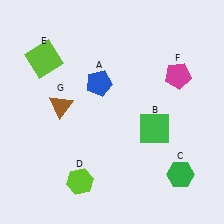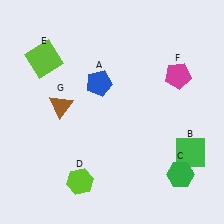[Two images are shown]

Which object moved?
The green square (B) moved right.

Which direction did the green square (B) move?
The green square (B) moved right.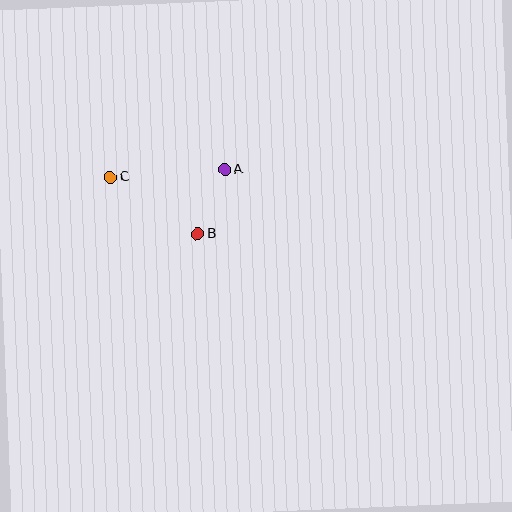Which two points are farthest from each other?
Points A and C are farthest from each other.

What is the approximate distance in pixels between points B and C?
The distance between B and C is approximately 104 pixels.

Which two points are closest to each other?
Points A and B are closest to each other.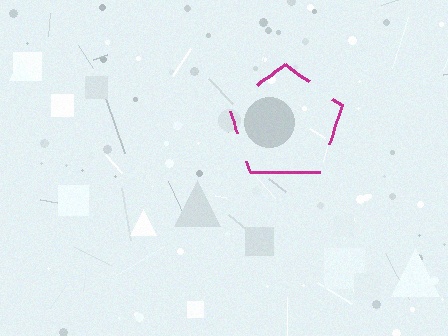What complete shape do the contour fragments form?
The contour fragments form a pentagon.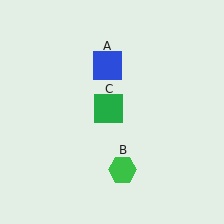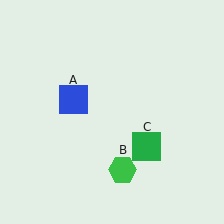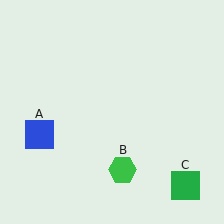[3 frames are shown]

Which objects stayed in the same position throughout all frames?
Green hexagon (object B) remained stationary.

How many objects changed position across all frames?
2 objects changed position: blue square (object A), green square (object C).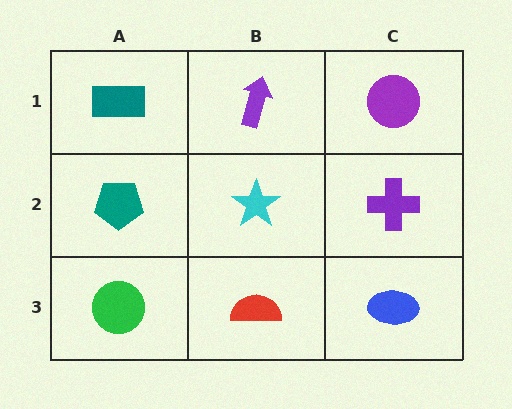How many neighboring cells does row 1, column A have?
2.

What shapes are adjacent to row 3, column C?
A purple cross (row 2, column C), a red semicircle (row 3, column B).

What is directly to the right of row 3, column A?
A red semicircle.